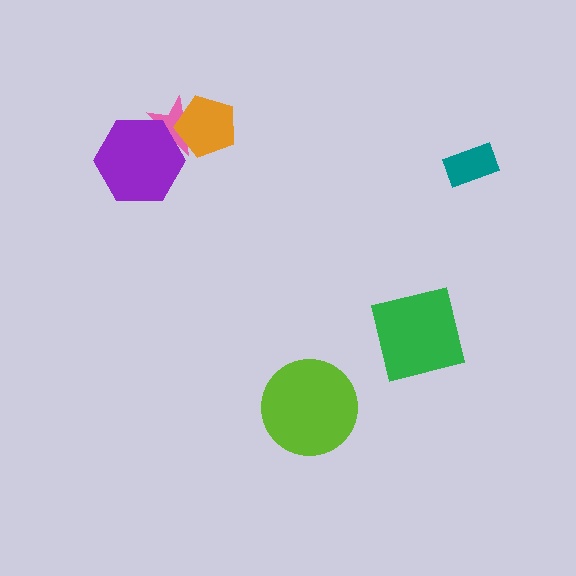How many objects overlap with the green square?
0 objects overlap with the green square.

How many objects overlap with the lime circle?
0 objects overlap with the lime circle.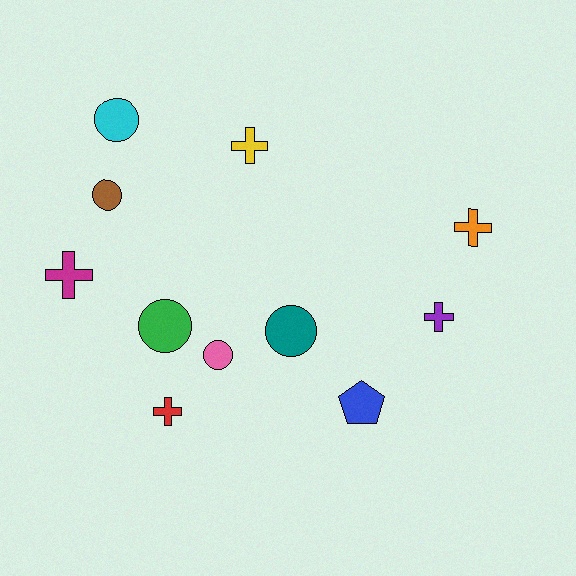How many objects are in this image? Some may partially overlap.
There are 11 objects.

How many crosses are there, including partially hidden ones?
There are 5 crosses.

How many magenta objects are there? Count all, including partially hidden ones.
There is 1 magenta object.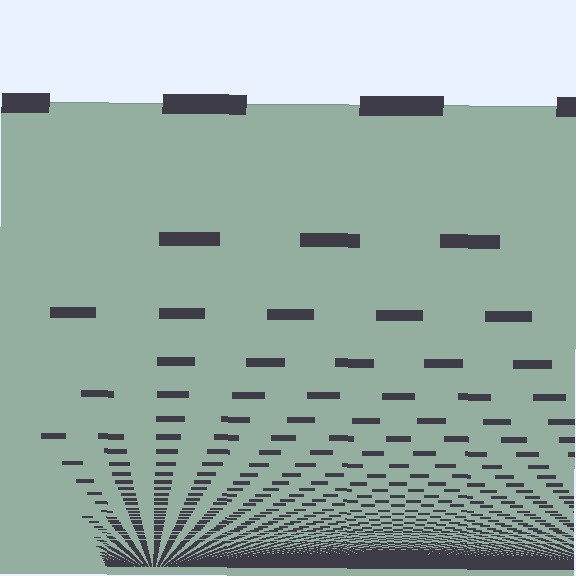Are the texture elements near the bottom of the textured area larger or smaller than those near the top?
Smaller. The gradient is inverted — elements near the bottom are smaller and denser.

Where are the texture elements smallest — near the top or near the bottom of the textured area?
Near the bottom.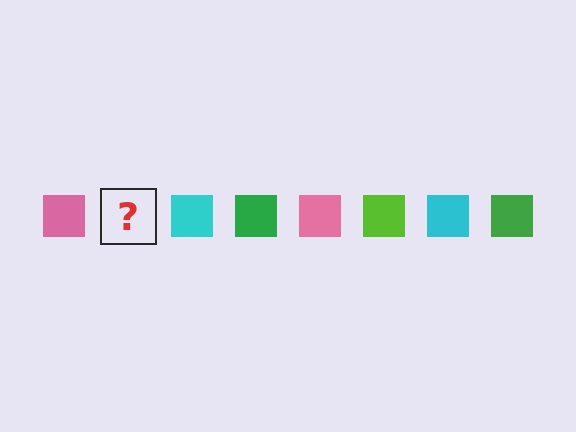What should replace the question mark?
The question mark should be replaced with a lime square.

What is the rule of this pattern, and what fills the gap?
The rule is that the pattern cycles through pink, lime, cyan, green squares. The gap should be filled with a lime square.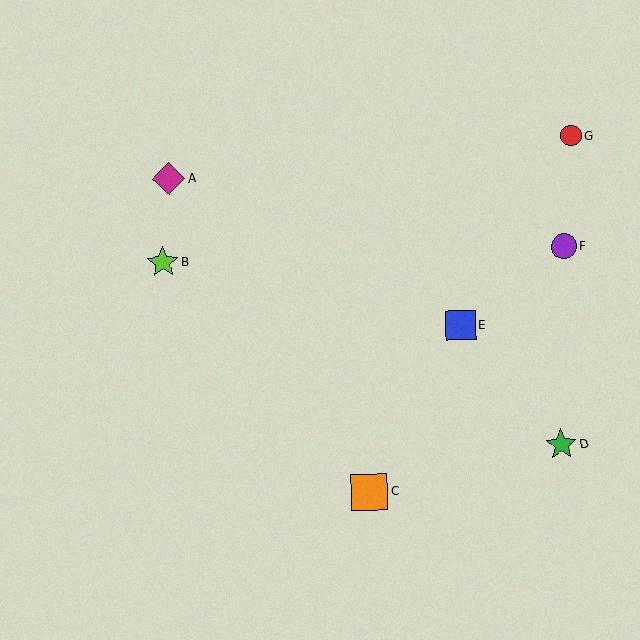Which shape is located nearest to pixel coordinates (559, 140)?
The red circle (labeled G) at (571, 136) is nearest to that location.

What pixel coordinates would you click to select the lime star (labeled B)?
Click at (163, 262) to select the lime star B.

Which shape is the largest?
The orange square (labeled C) is the largest.